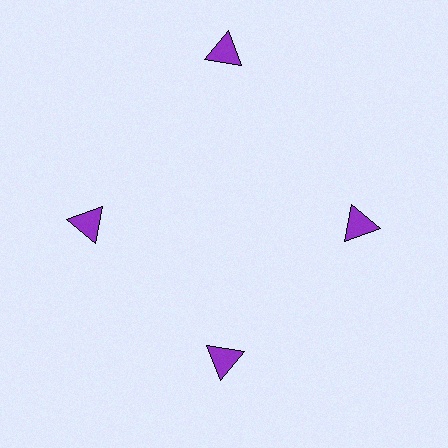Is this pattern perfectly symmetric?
No. The 4 purple triangles are arranged in a ring, but one element near the 12 o'clock position is pushed outward from the center, breaking the 4-fold rotational symmetry.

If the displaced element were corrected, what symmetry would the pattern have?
It would have 4-fold rotational symmetry — the pattern would map onto itself every 90 degrees.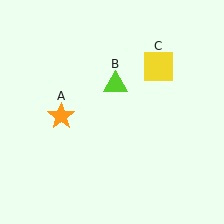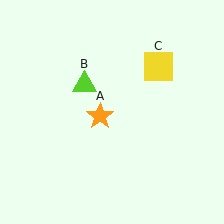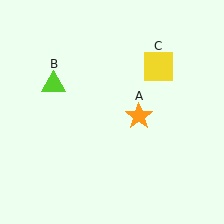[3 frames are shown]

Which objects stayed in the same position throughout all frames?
Yellow square (object C) remained stationary.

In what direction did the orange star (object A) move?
The orange star (object A) moved right.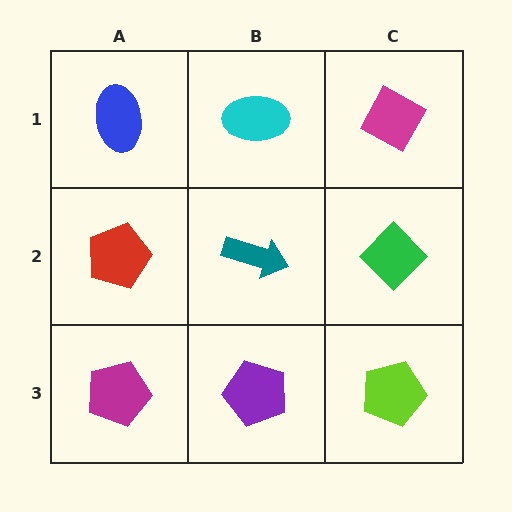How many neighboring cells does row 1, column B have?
3.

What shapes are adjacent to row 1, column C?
A green diamond (row 2, column C), a cyan ellipse (row 1, column B).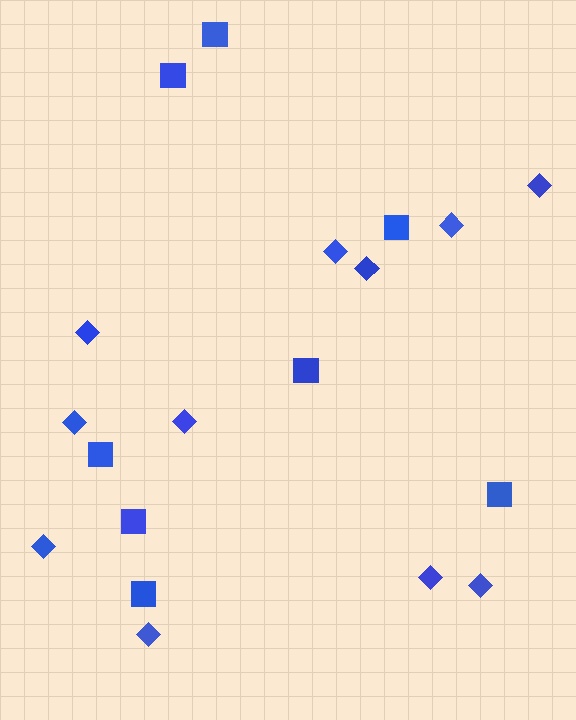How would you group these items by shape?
There are 2 groups: one group of diamonds (11) and one group of squares (8).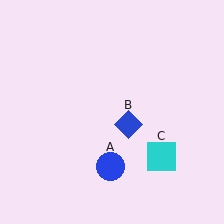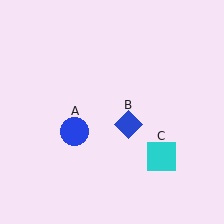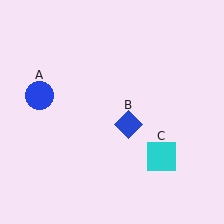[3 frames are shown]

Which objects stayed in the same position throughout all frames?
Blue diamond (object B) and cyan square (object C) remained stationary.